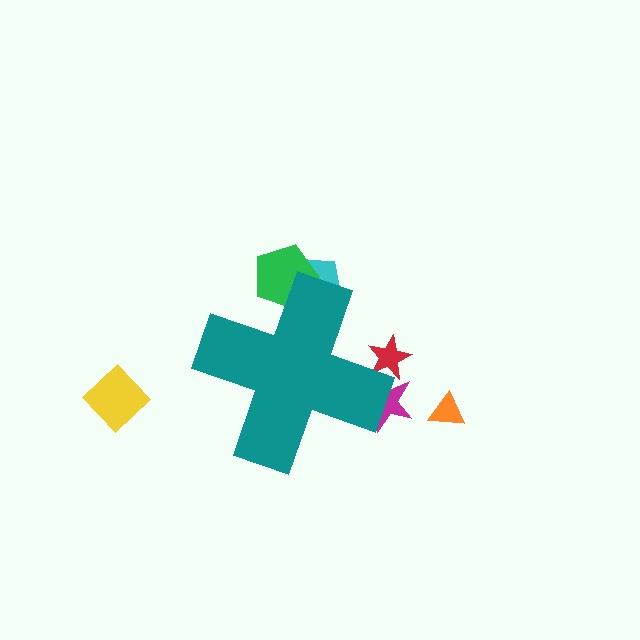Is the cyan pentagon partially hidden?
Yes, the cyan pentagon is partially hidden behind the teal cross.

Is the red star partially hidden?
Yes, the red star is partially hidden behind the teal cross.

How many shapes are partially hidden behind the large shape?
4 shapes are partially hidden.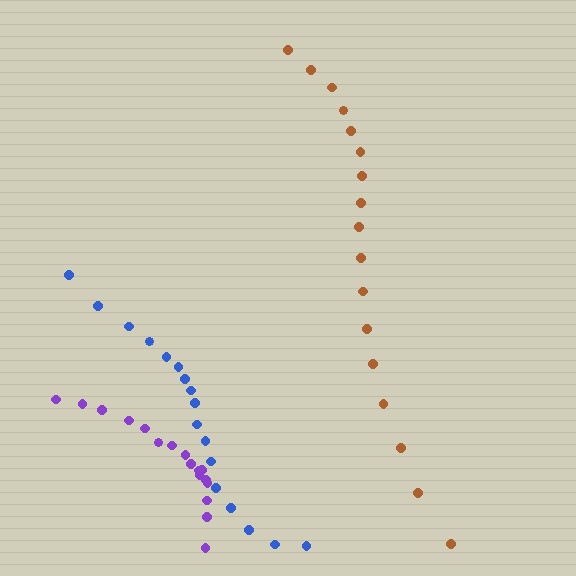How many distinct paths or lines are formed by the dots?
There are 3 distinct paths.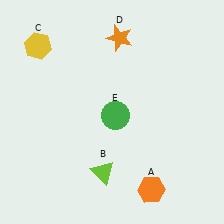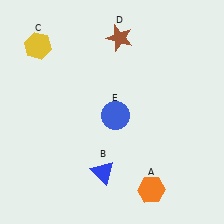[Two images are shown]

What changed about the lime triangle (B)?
In Image 1, B is lime. In Image 2, it changed to blue.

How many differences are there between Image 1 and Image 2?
There are 3 differences between the two images.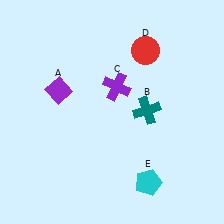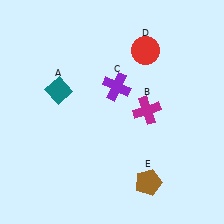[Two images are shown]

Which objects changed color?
A changed from purple to teal. B changed from teal to magenta. E changed from cyan to brown.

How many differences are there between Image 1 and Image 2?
There are 3 differences between the two images.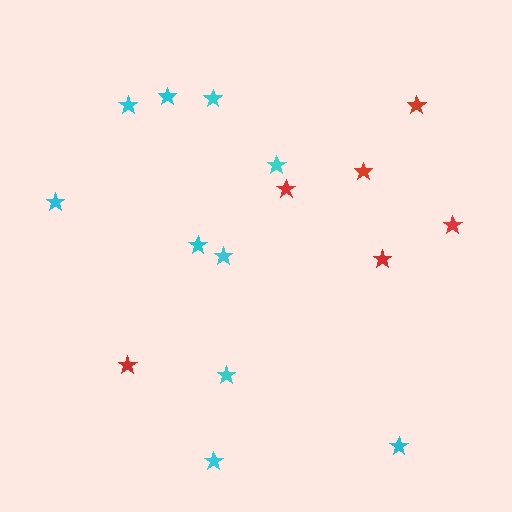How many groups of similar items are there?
There are 2 groups: one group of cyan stars (10) and one group of red stars (6).